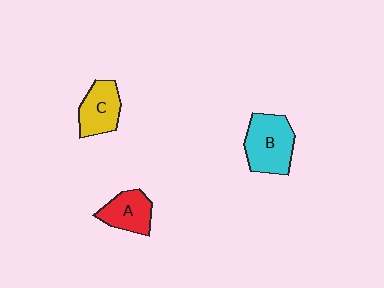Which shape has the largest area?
Shape B (cyan).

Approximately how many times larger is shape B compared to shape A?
Approximately 1.4 times.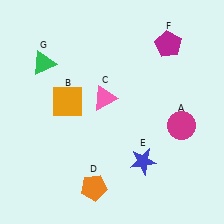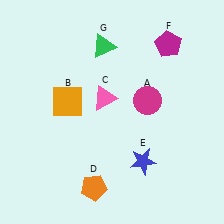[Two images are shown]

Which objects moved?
The objects that moved are: the magenta circle (A), the green triangle (G).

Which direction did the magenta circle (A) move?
The magenta circle (A) moved left.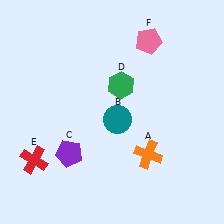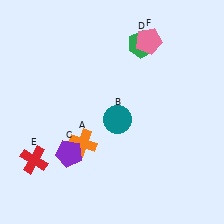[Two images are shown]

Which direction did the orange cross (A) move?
The orange cross (A) moved left.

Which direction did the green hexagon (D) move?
The green hexagon (D) moved up.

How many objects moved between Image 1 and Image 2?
2 objects moved between the two images.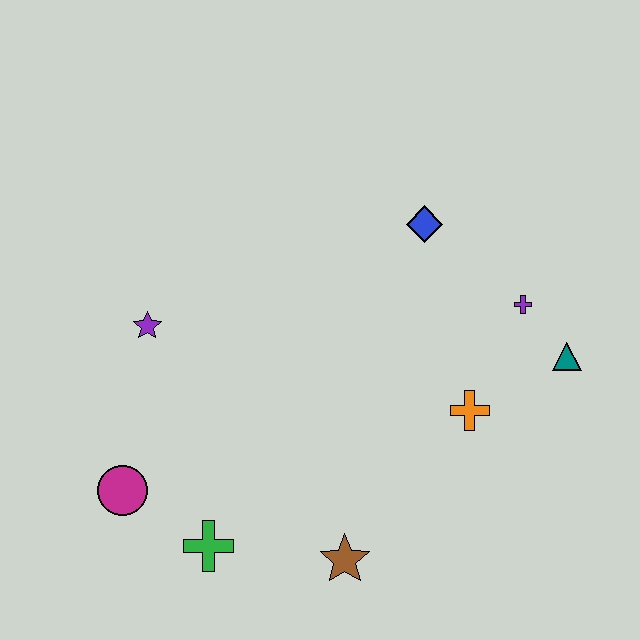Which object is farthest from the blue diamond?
The magenta circle is farthest from the blue diamond.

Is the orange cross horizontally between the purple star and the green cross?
No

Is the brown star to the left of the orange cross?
Yes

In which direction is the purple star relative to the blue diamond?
The purple star is to the left of the blue diamond.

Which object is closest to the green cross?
The magenta circle is closest to the green cross.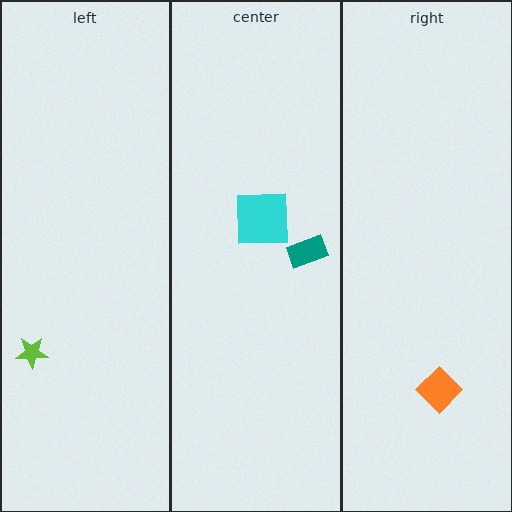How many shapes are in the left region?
1.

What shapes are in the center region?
The teal rectangle, the cyan square.